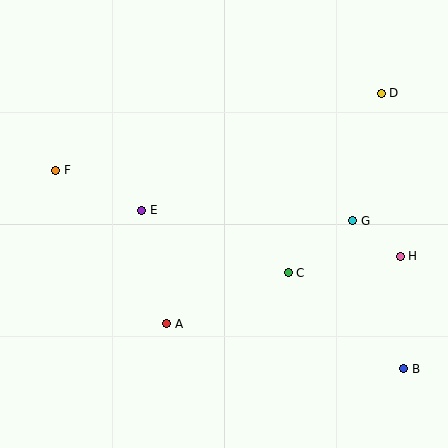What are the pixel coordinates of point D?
Point D is at (381, 93).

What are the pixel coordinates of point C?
Point C is at (288, 273).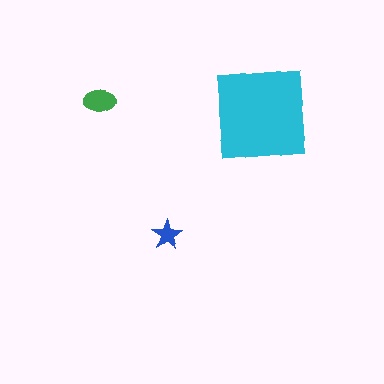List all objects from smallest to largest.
The blue star, the green ellipse, the cyan square.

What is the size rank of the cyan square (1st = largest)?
1st.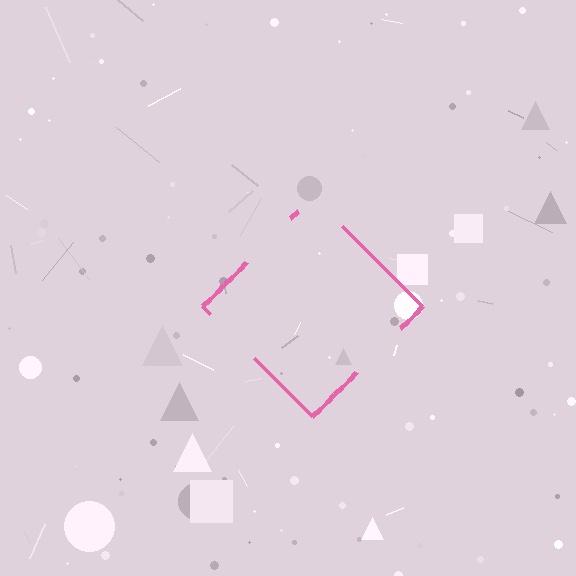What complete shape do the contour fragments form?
The contour fragments form a diamond.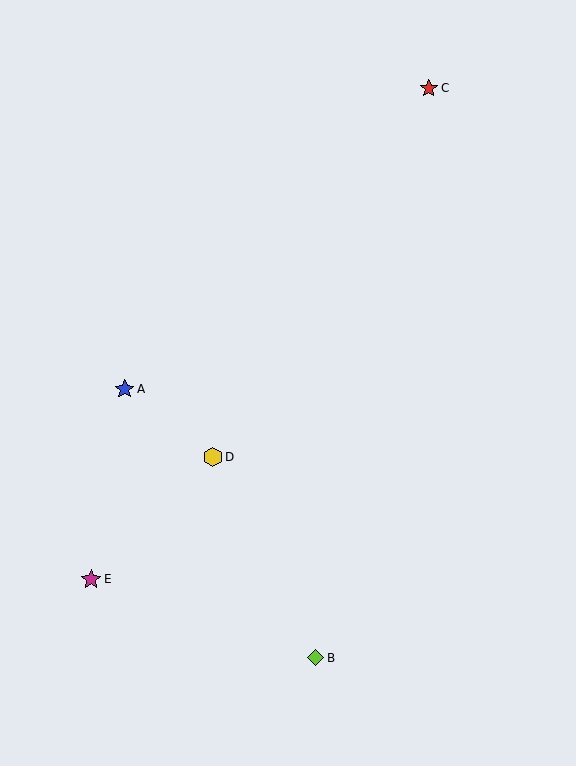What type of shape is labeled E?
Shape E is a magenta star.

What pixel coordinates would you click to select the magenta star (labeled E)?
Click at (91, 579) to select the magenta star E.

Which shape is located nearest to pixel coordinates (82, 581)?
The magenta star (labeled E) at (91, 579) is nearest to that location.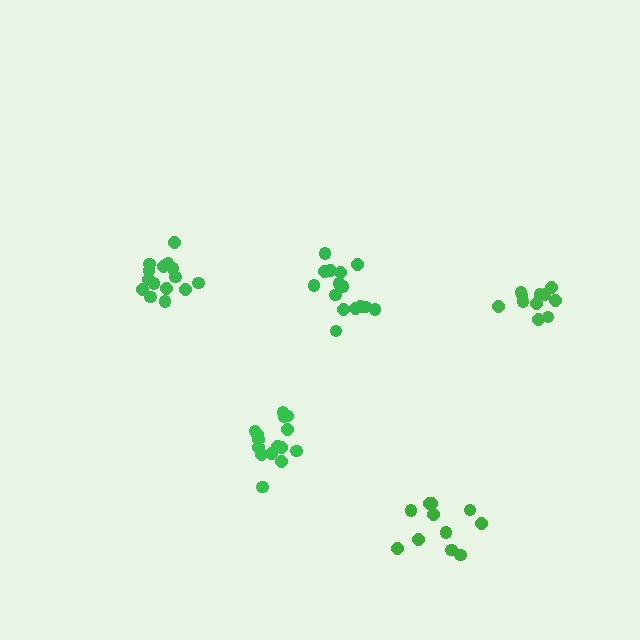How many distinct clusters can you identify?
There are 5 distinct clusters.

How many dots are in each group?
Group 1: 15 dots, Group 2: 11 dots, Group 3: 11 dots, Group 4: 15 dots, Group 5: 15 dots (67 total).